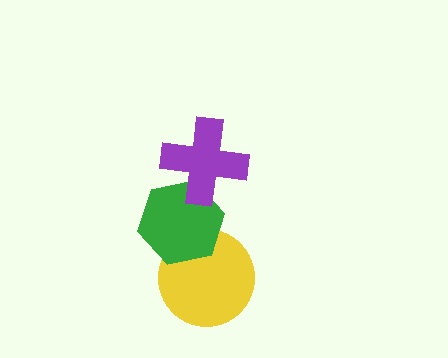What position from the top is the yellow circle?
The yellow circle is 3rd from the top.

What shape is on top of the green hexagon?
The purple cross is on top of the green hexagon.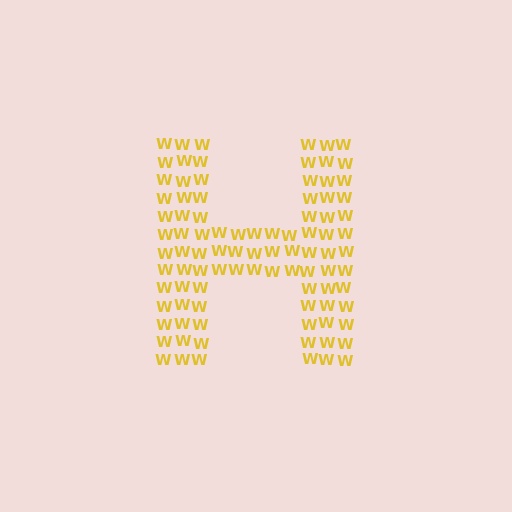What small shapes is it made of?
It is made of small letter W's.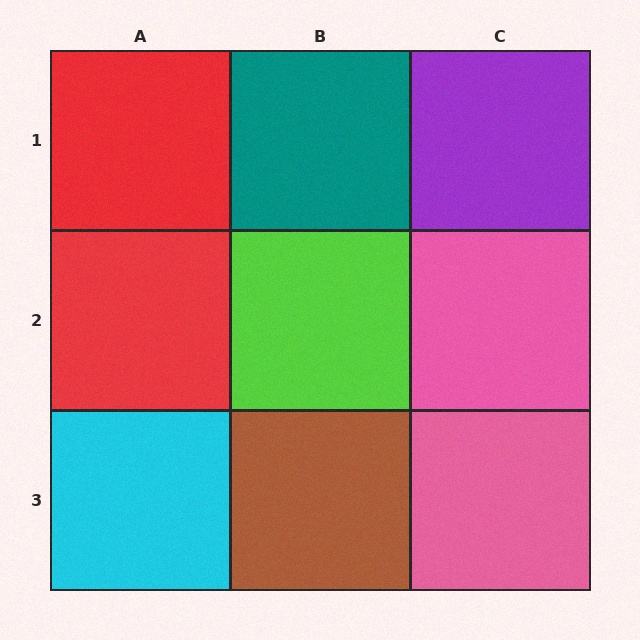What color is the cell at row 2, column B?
Lime.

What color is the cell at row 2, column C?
Pink.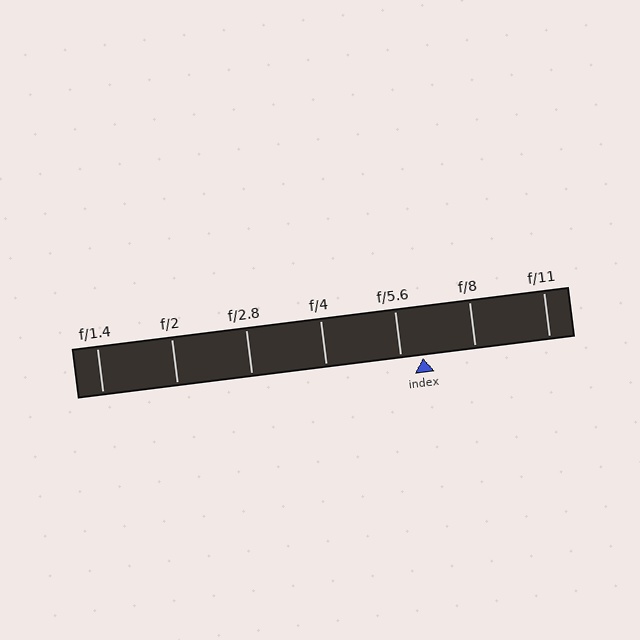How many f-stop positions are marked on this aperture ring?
There are 7 f-stop positions marked.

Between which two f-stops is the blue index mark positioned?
The index mark is between f/5.6 and f/8.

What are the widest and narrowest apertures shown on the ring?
The widest aperture shown is f/1.4 and the narrowest is f/11.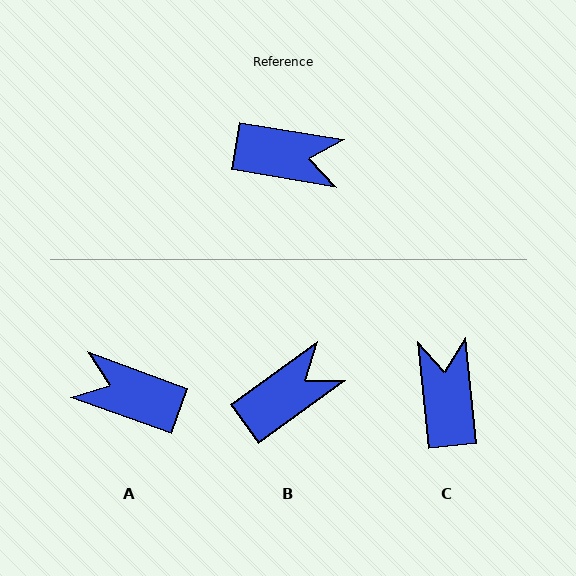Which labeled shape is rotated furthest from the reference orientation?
A, about 170 degrees away.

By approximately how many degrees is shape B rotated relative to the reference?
Approximately 45 degrees counter-clockwise.